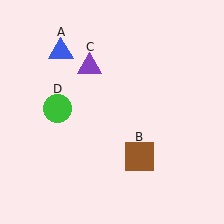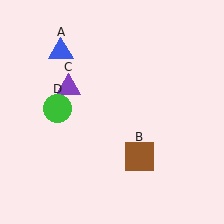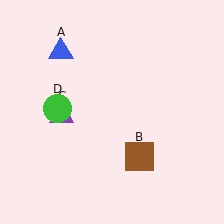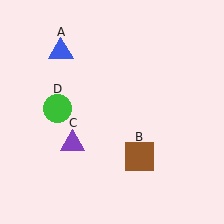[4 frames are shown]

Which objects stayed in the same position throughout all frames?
Blue triangle (object A) and brown square (object B) and green circle (object D) remained stationary.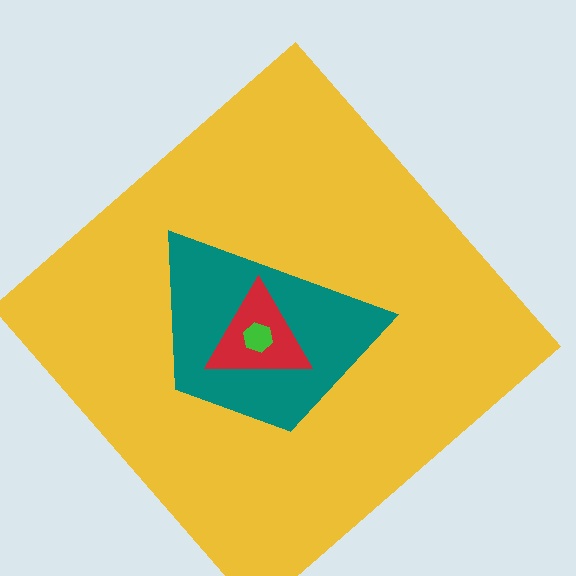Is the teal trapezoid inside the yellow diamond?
Yes.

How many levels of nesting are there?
4.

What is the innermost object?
The green hexagon.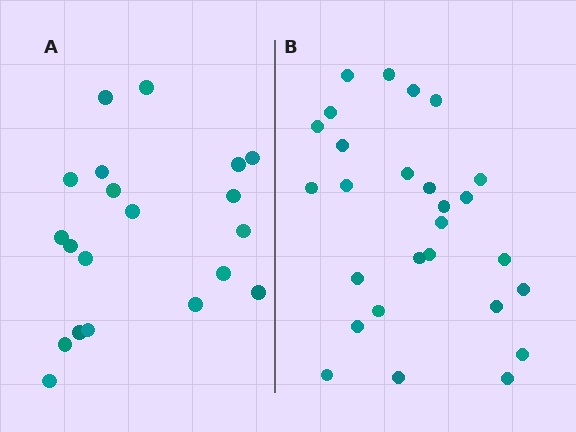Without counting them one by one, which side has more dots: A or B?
Region B (the right region) has more dots.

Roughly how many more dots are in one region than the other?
Region B has roughly 8 or so more dots than region A.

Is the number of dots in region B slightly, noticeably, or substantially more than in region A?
Region B has noticeably more, but not dramatically so. The ratio is roughly 1.4 to 1.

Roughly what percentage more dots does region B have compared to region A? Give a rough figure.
About 35% more.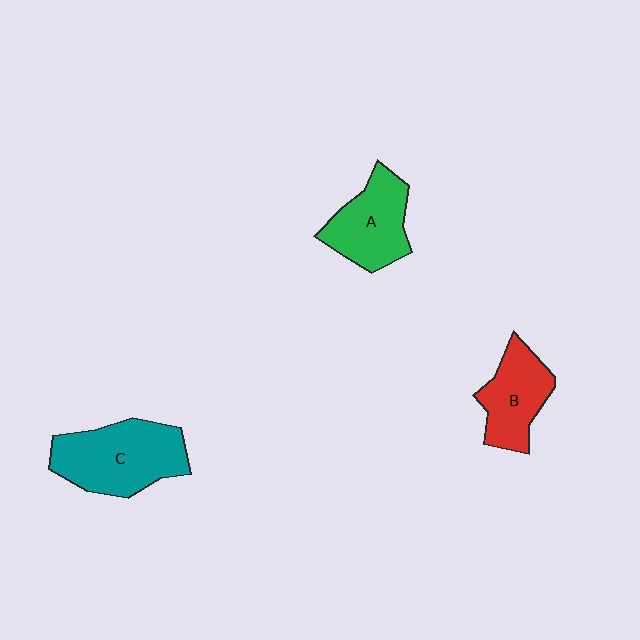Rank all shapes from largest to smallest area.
From largest to smallest: C (teal), A (green), B (red).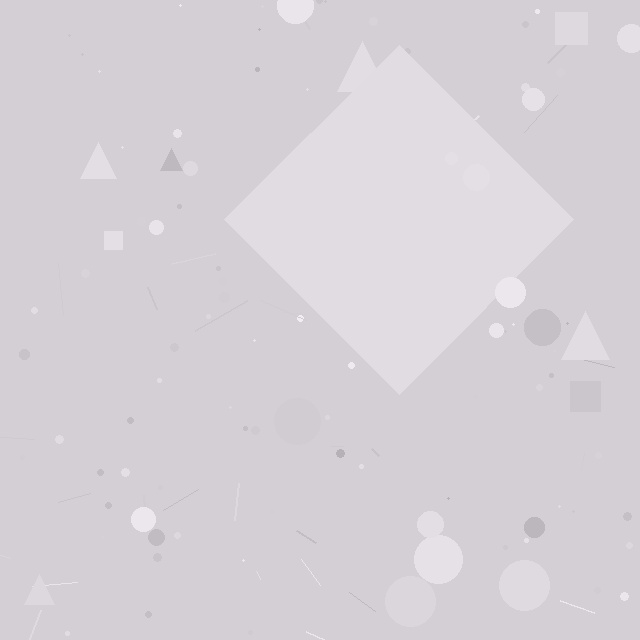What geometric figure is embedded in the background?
A diamond is embedded in the background.